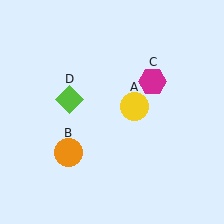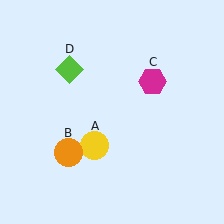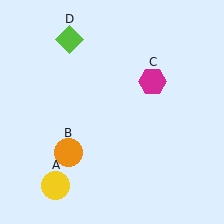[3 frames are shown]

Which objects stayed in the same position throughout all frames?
Orange circle (object B) and magenta hexagon (object C) remained stationary.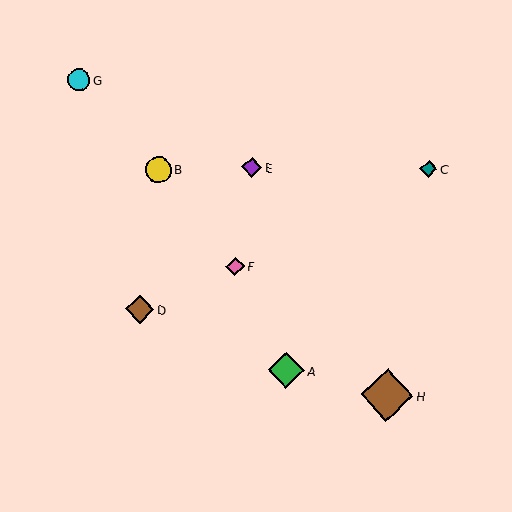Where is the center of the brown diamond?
The center of the brown diamond is at (387, 395).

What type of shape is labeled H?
Shape H is a brown diamond.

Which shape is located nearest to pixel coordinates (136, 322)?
The brown diamond (labeled D) at (140, 309) is nearest to that location.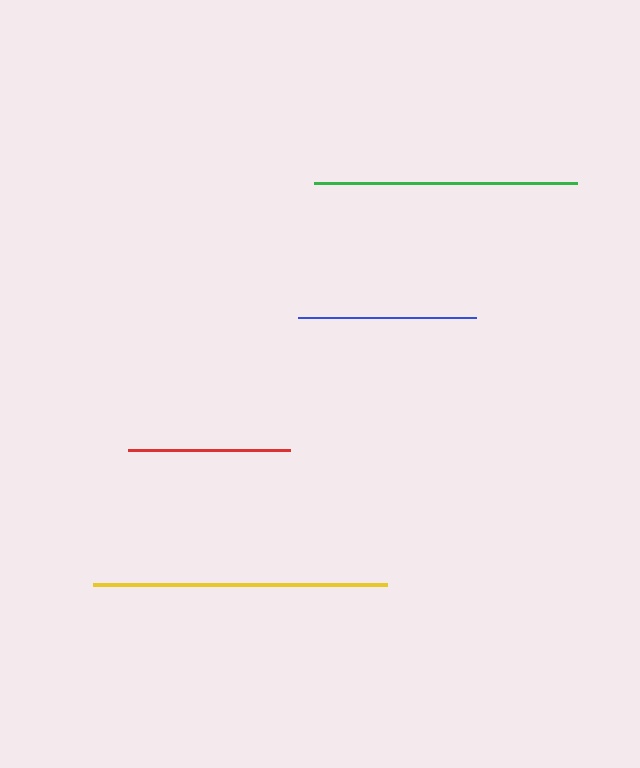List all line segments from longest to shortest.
From longest to shortest: yellow, green, blue, red.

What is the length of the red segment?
The red segment is approximately 162 pixels long.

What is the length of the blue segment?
The blue segment is approximately 178 pixels long.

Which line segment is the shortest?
The red line is the shortest at approximately 162 pixels.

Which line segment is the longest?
The yellow line is the longest at approximately 294 pixels.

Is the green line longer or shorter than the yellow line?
The yellow line is longer than the green line.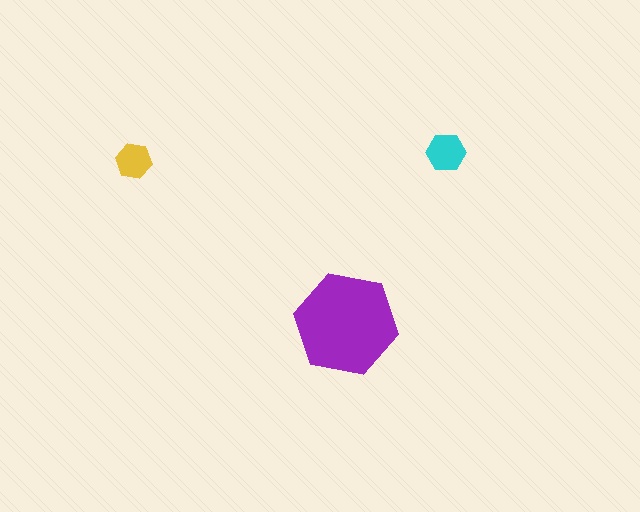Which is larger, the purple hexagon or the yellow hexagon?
The purple one.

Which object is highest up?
The cyan hexagon is topmost.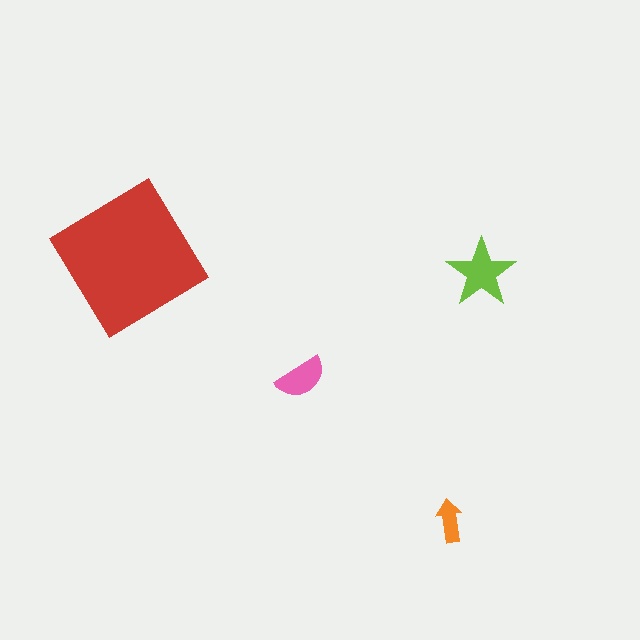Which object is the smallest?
The orange arrow.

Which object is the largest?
The red diamond.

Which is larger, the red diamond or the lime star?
The red diamond.